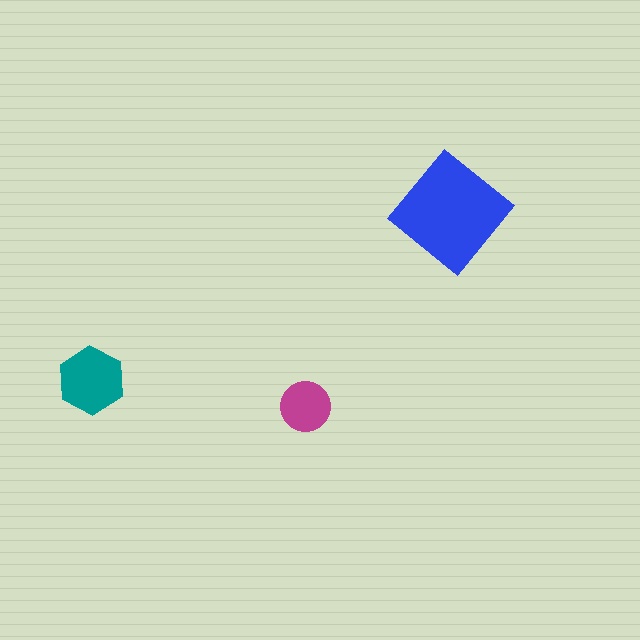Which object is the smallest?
The magenta circle.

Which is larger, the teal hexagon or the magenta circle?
The teal hexagon.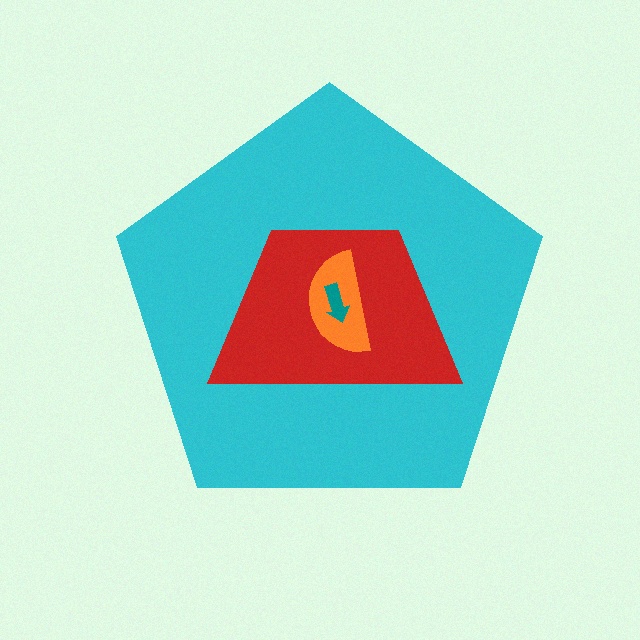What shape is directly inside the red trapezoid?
The orange semicircle.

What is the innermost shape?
The teal arrow.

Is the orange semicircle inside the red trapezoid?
Yes.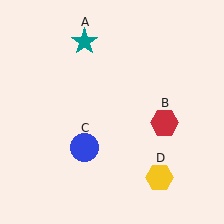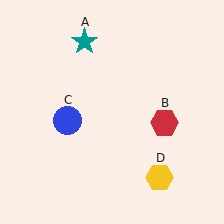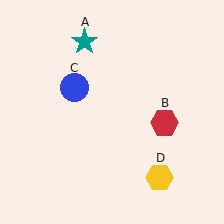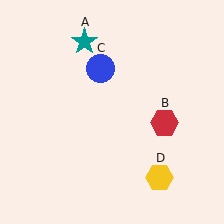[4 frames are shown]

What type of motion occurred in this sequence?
The blue circle (object C) rotated clockwise around the center of the scene.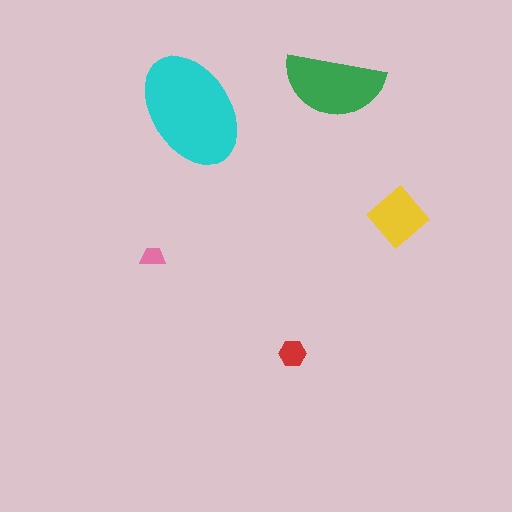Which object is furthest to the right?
The yellow diamond is rightmost.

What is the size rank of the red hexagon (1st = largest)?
4th.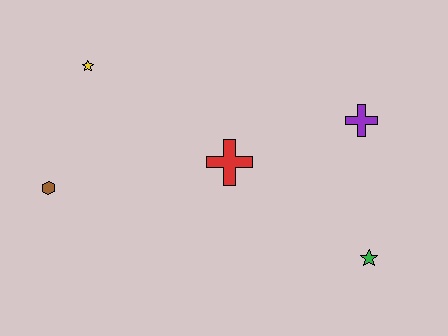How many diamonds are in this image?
There are no diamonds.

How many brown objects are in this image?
There is 1 brown object.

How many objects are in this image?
There are 5 objects.